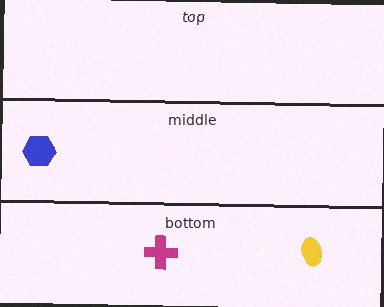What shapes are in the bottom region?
The magenta cross, the yellow ellipse.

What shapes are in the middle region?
The blue hexagon.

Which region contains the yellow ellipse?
The bottom region.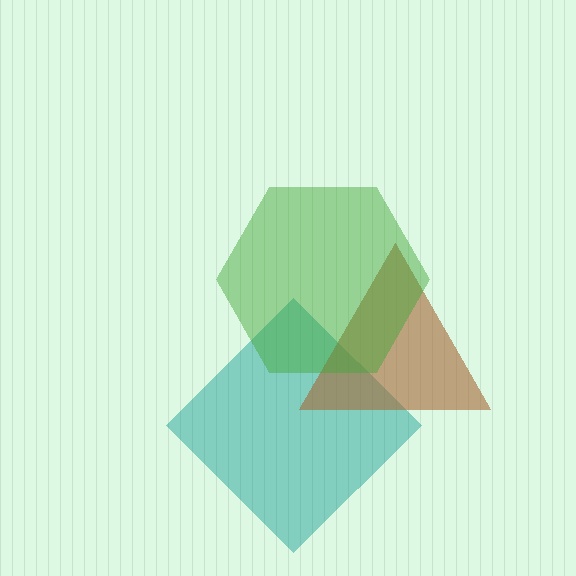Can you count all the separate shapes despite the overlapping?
Yes, there are 3 separate shapes.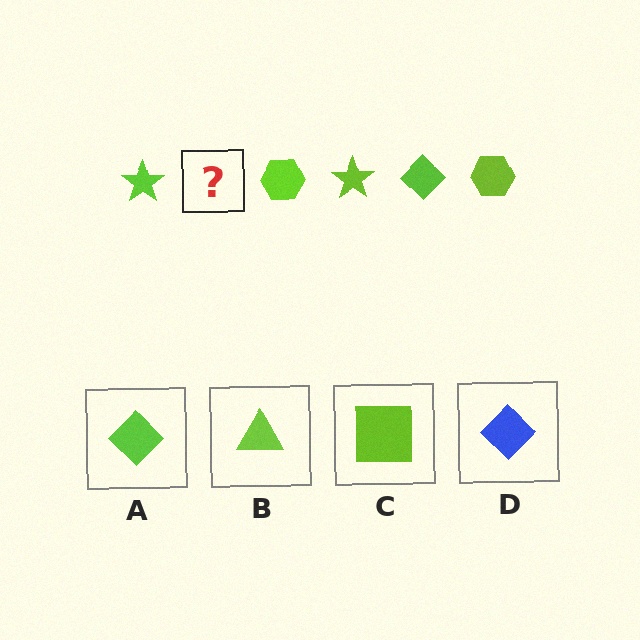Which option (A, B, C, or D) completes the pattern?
A.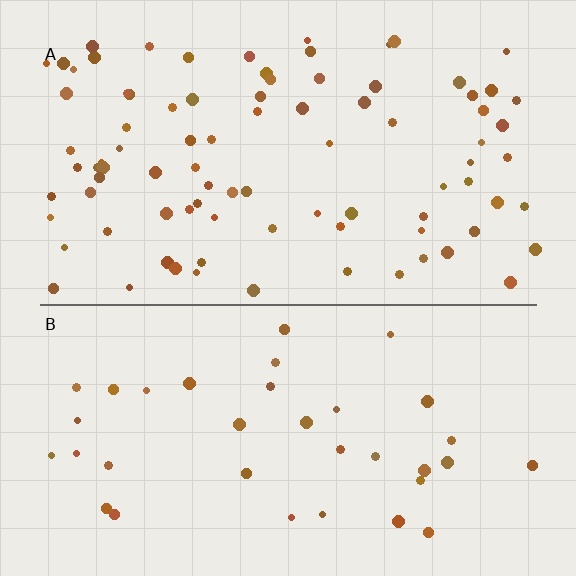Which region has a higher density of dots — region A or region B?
A (the top).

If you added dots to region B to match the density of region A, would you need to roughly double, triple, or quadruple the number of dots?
Approximately double.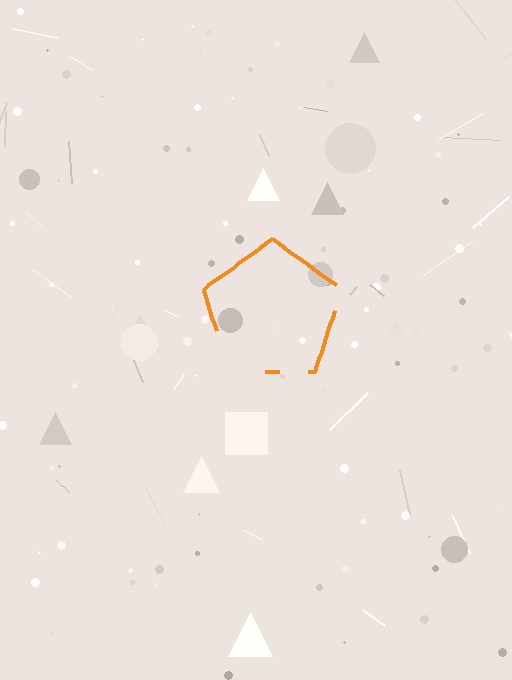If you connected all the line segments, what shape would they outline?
They would outline a pentagon.